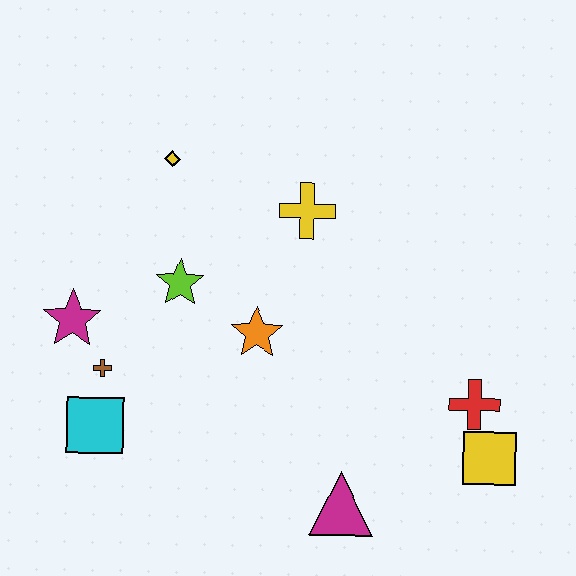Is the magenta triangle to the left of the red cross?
Yes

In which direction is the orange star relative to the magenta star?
The orange star is to the right of the magenta star.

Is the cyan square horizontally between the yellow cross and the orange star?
No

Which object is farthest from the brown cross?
The yellow square is farthest from the brown cross.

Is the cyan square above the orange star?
No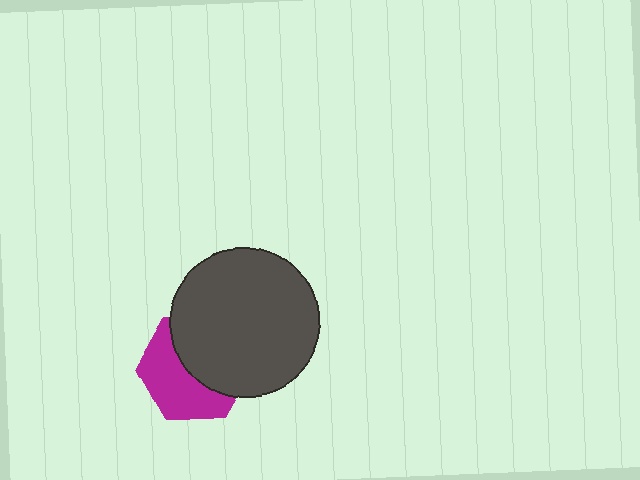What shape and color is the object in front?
The object in front is a dark gray circle.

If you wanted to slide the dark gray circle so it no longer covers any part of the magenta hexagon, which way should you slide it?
Slide it toward the upper-right — that is the most direct way to separate the two shapes.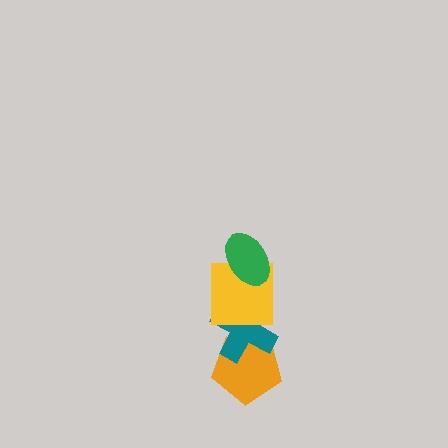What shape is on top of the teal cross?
The yellow square is on top of the teal cross.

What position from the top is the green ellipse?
The green ellipse is 1st from the top.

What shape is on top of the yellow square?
The green ellipse is on top of the yellow square.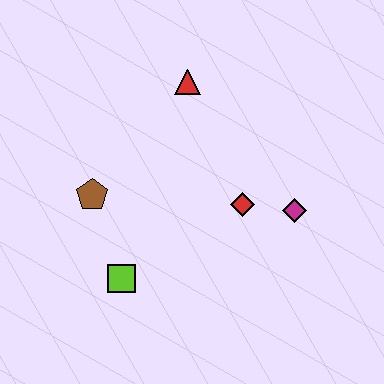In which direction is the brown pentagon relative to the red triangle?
The brown pentagon is below the red triangle.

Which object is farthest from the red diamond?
The brown pentagon is farthest from the red diamond.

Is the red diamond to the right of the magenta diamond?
No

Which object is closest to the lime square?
The brown pentagon is closest to the lime square.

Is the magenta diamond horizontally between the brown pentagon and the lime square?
No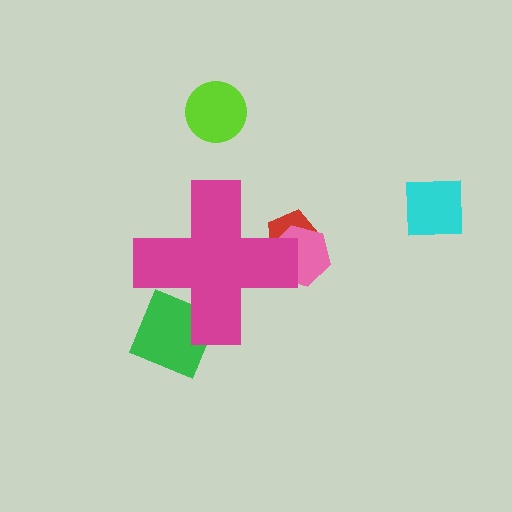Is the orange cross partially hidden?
Yes, the orange cross is partially hidden behind the magenta cross.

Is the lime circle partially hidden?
No, the lime circle is fully visible.